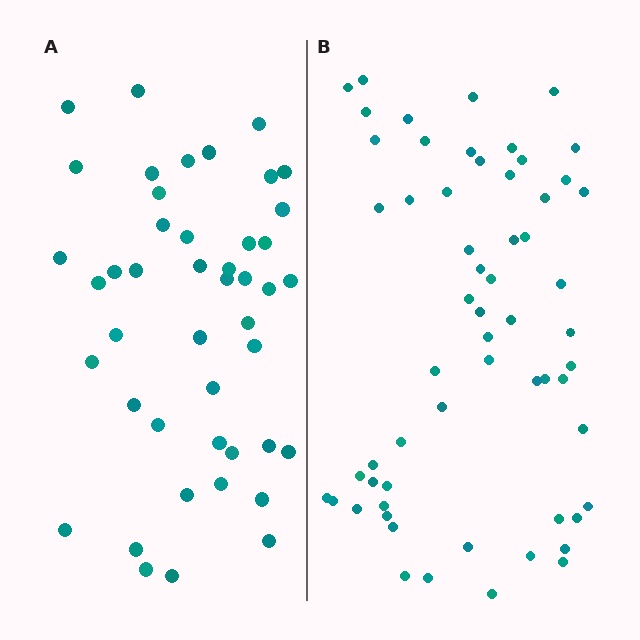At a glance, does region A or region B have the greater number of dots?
Region B (the right region) has more dots.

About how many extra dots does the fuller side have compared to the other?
Region B has approximately 15 more dots than region A.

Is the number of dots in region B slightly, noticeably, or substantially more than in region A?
Region B has noticeably more, but not dramatically so. The ratio is roughly 1.3 to 1.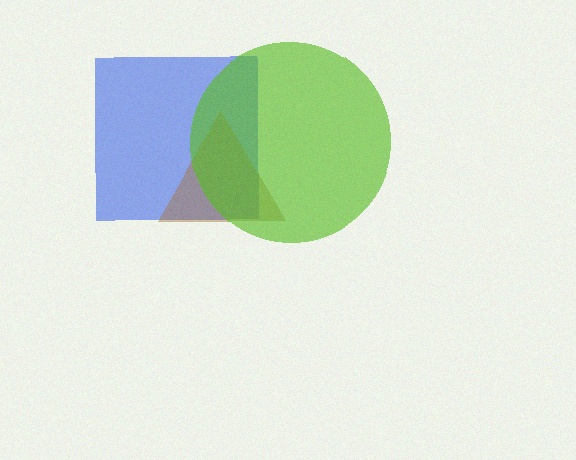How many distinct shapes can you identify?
There are 3 distinct shapes: a blue square, a brown triangle, a lime circle.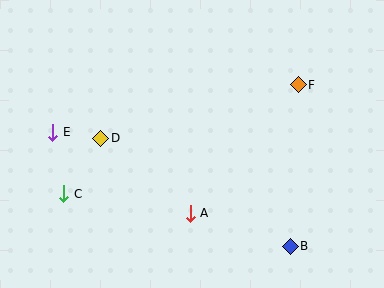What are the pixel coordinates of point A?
Point A is at (190, 213).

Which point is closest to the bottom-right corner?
Point B is closest to the bottom-right corner.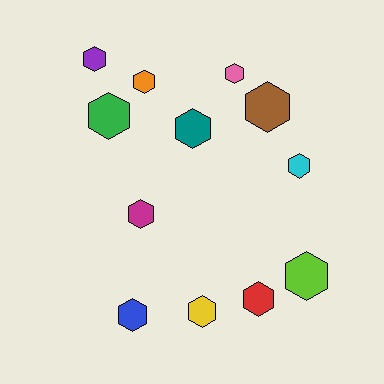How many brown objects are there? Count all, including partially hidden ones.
There is 1 brown object.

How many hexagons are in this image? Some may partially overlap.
There are 12 hexagons.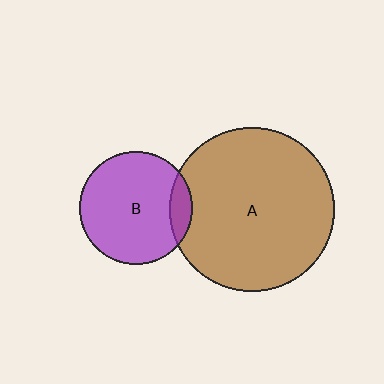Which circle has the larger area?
Circle A (brown).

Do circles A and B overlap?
Yes.